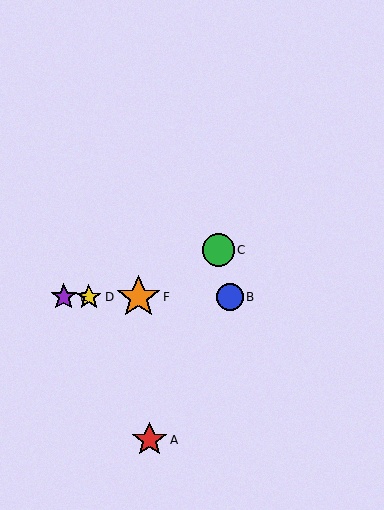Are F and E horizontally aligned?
Yes, both are at y≈297.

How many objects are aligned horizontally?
4 objects (B, D, E, F) are aligned horizontally.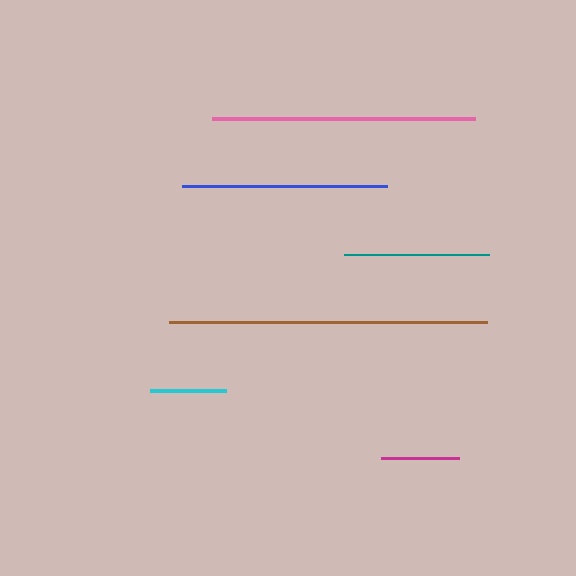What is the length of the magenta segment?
The magenta segment is approximately 78 pixels long.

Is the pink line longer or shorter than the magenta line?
The pink line is longer than the magenta line.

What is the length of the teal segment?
The teal segment is approximately 145 pixels long.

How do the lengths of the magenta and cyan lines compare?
The magenta and cyan lines are approximately the same length.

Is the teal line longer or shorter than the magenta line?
The teal line is longer than the magenta line.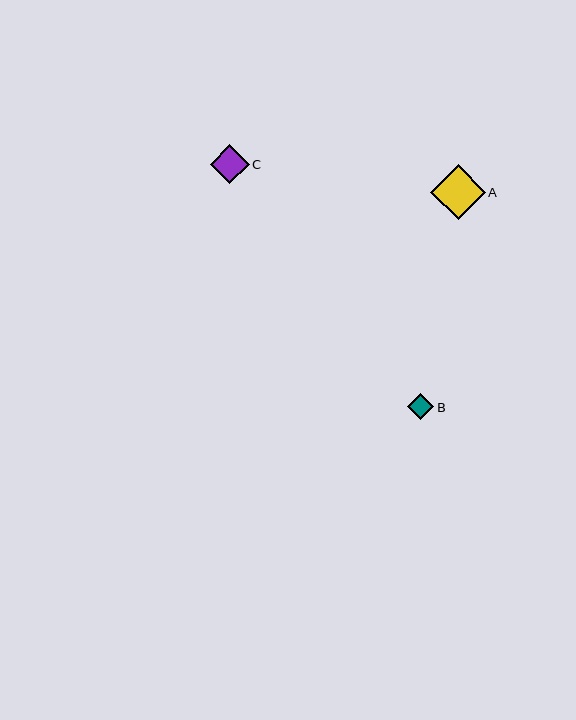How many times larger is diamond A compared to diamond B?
Diamond A is approximately 2.1 times the size of diamond B.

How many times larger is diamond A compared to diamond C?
Diamond A is approximately 1.4 times the size of diamond C.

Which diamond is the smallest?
Diamond B is the smallest with a size of approximately 26 pixels.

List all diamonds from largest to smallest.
From largest to smallest: A, C, B.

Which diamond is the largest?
Diamond A is the largest with a size of approximately 54 pixels.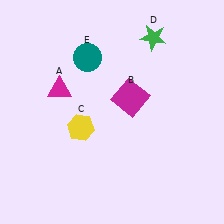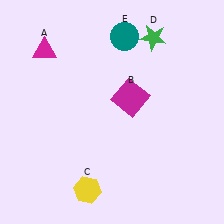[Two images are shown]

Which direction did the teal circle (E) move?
The teal circle (E) moved right.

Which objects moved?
The objects that moved are: the magenta triangle (A), the yellow hexagon (C), the teal circle (E).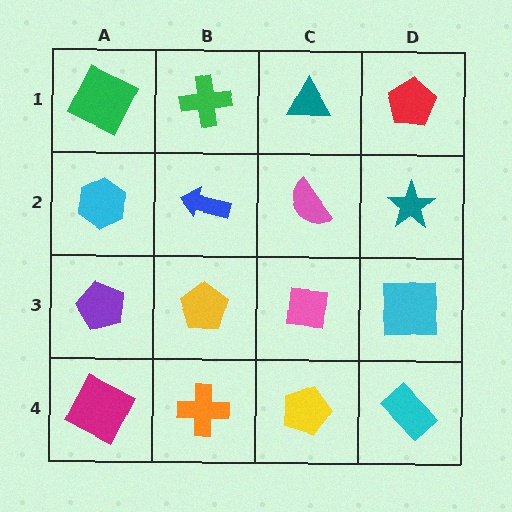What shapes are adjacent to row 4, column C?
A pink square (row 3, column C), an orange cross (row 4, column B), a cyan rectangle (row 4, column D).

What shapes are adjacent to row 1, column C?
A pink semicircle (row 2, column C), a green cross (row 1, column B), a red pentagon (row 1, column D).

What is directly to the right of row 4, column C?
A cyan rectangle.